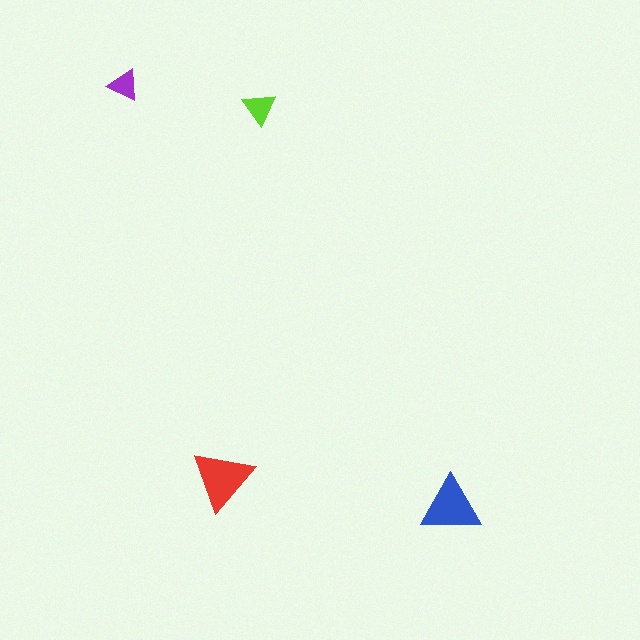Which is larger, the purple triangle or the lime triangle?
The lime one.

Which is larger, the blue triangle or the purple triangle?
The blue one.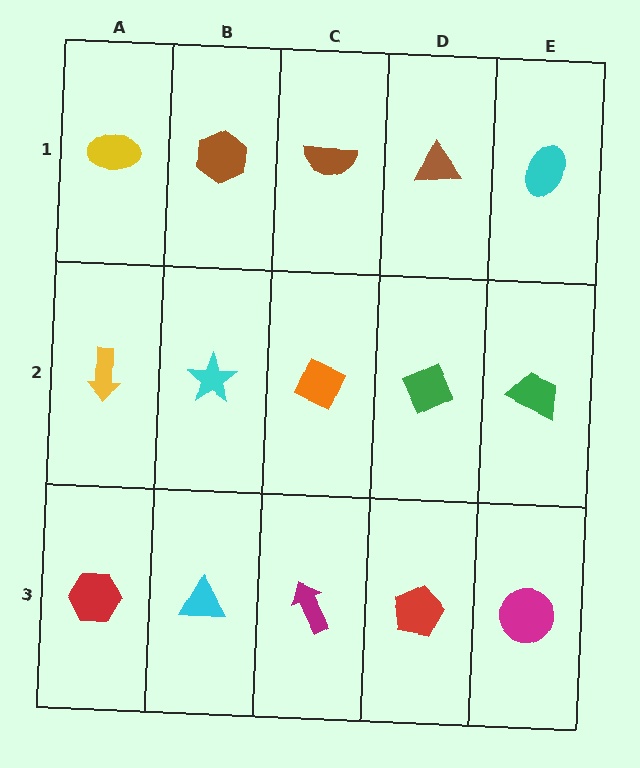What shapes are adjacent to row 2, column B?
A brown hexagon (row 1, column B), a cyan triangle (row 3, column B), a yellow arrow (row 2, column A), an orange diamond (row 2, column C).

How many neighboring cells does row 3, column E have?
2.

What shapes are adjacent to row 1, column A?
A yellow arrow (row 2, column A), a brown hexagon (row 1, column B).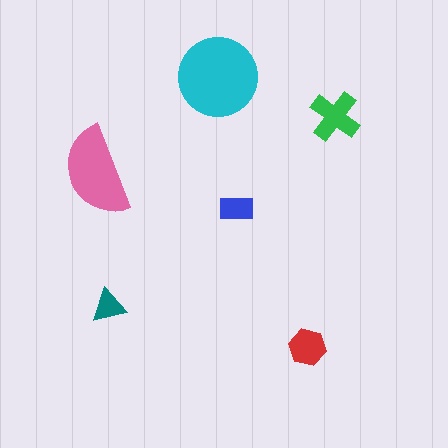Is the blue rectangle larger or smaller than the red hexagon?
Smaller.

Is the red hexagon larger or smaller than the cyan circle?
Smaller.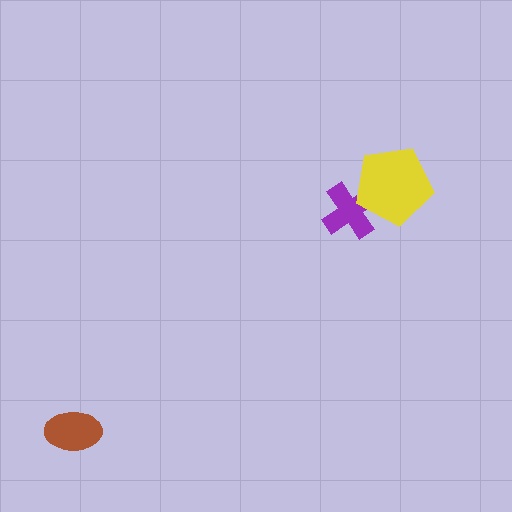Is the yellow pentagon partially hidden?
No, no other shape covers it.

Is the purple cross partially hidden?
Yes, it is partially covered by another shape.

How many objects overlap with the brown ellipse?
0 objects overlap with the brown ellipse.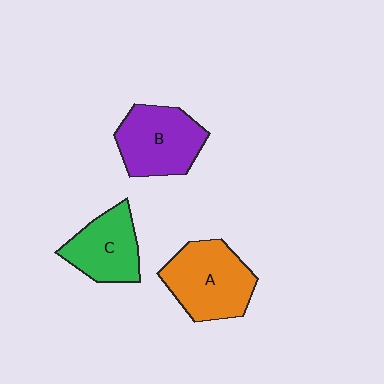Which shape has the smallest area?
Shape C (green).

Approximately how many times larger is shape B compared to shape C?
Approximately 1.2 times.